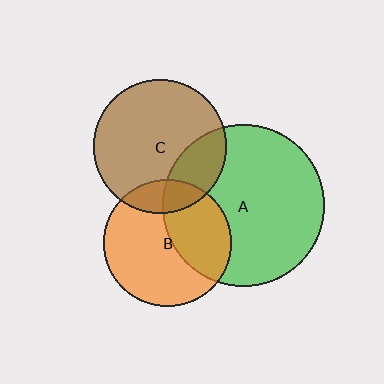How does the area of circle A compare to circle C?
Approximately 1.5 times.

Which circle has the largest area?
Circle A (green).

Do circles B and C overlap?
Yes.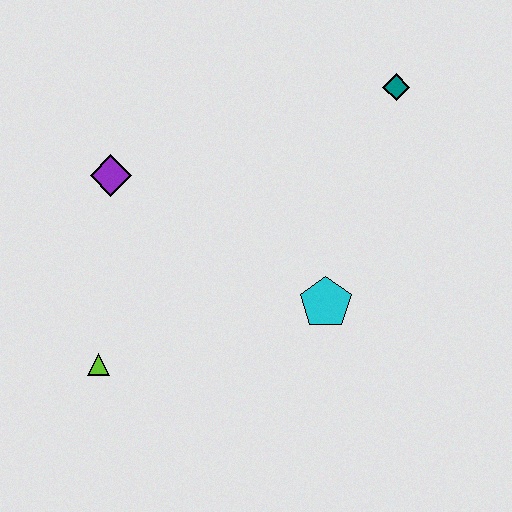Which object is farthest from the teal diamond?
The lime triangle is farthest from the teal diamond.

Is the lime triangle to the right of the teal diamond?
No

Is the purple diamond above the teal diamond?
No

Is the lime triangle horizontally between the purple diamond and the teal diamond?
No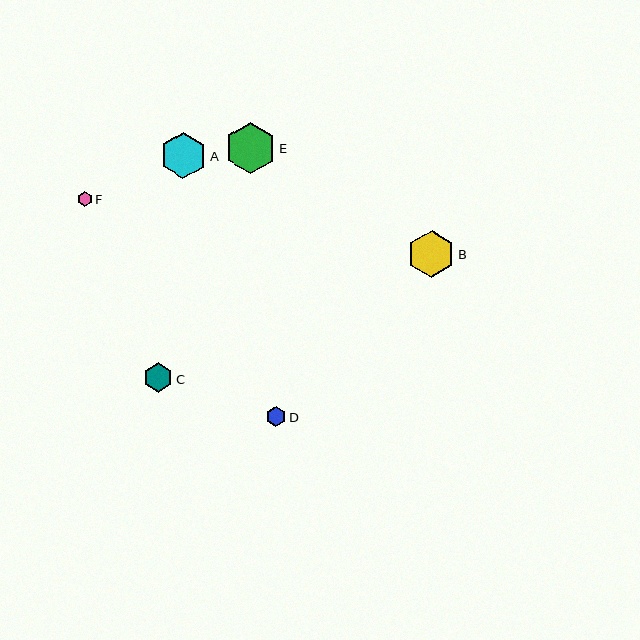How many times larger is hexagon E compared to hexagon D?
Hexagon E is approximately 2.6 times the size of hexagon D.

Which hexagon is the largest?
Hexagon E is the largest with a size of approximately 51 pixels.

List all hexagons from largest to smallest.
From largest to smallest: E, B, A, C, D, F.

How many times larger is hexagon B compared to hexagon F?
Hexagon B is approximately 3.1 times the size of hexagon F.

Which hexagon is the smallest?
Hexagon F is the smallest with a size of approximately 15 pixels.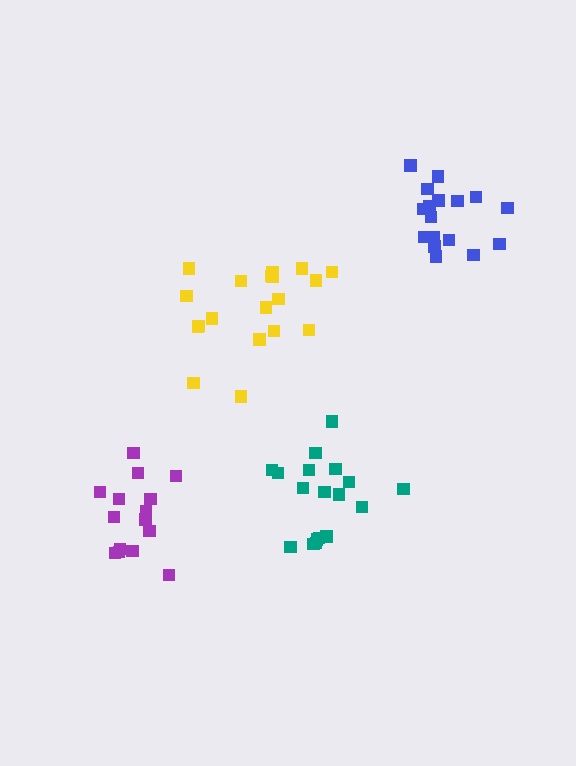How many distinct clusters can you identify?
There are 4 distinct clusters.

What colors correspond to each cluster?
The clusters are colored: yellow, teal, blue, purple.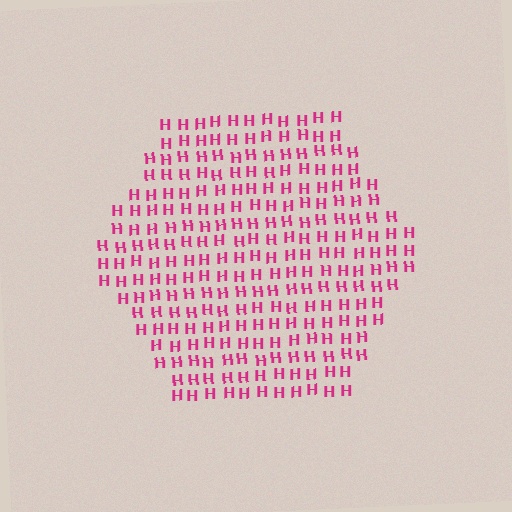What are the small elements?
The small elements are letter H's.